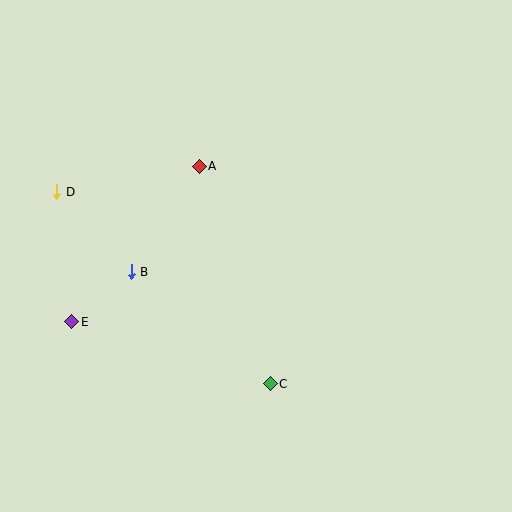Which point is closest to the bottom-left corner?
Point E is closest to the bottom-left corner.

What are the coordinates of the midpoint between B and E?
The midpoint between B and E is at (102, 297).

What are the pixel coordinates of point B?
Point B is at (131, 272).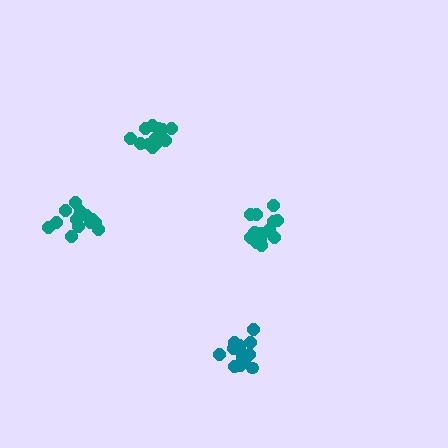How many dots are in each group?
Group 1: 17 dots, Group 2: 14 dots, Group 3: 17 dots, Group 4: 13 dots (61 total).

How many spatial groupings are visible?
There are 4 spatial groupings.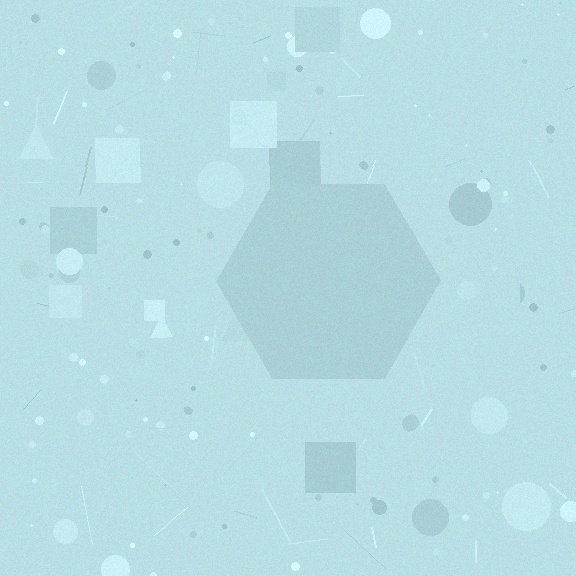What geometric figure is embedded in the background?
A hexagon is embedded in the background.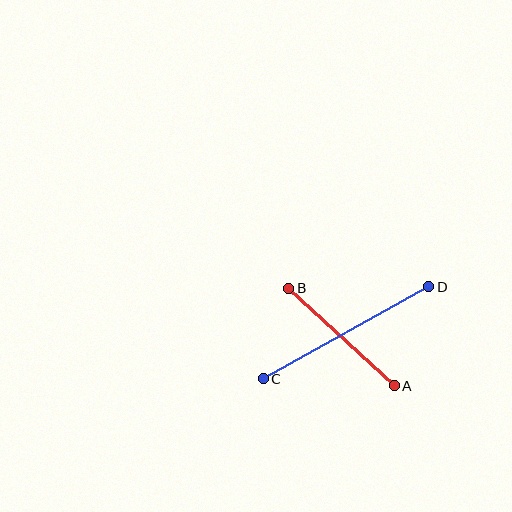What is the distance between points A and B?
The distance is approximately 144 pixels.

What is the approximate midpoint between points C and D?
The midpoint is at approximately (346, 333) pixels.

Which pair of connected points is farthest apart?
Points C and D are farthest apart.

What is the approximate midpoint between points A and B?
The midpoint is at approximately (342, 337) pixels.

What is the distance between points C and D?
The distance is approximately 189 pixels.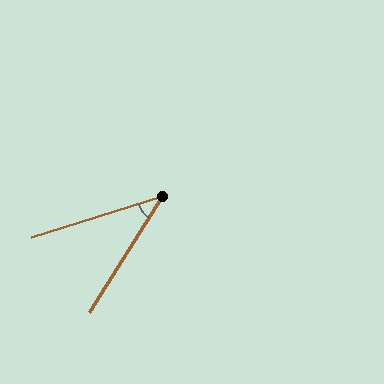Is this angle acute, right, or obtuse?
It is acute.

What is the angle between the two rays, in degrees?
Approximately 40 degrees.